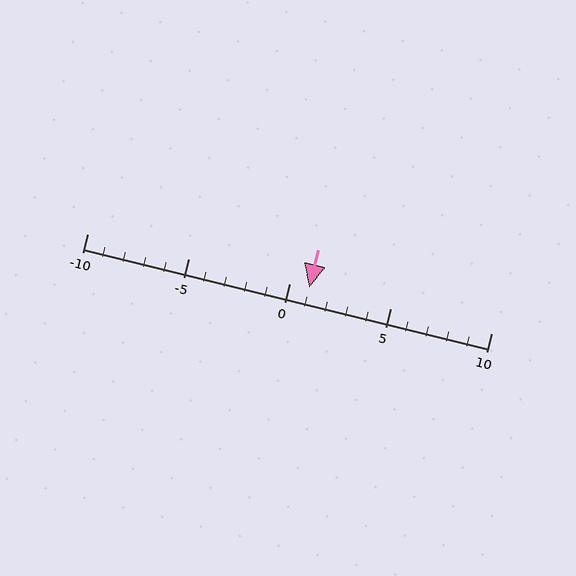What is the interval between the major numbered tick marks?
The major tick marks are spaced 5 units apart.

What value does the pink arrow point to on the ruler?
The pink arrow points to approximately 1.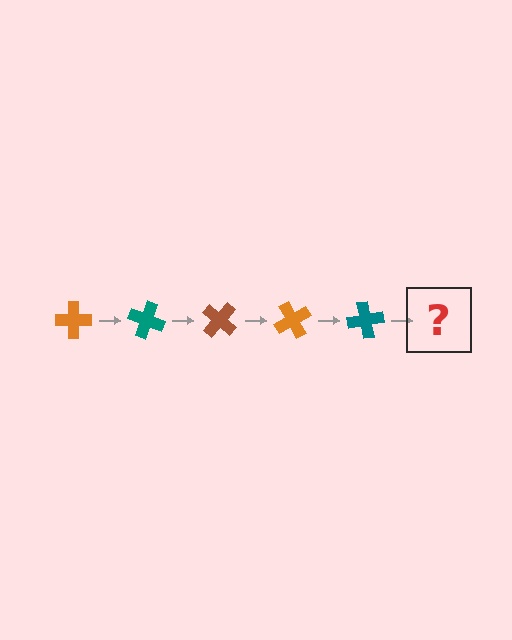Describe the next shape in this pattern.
It should be a brown cross, rotated 100 degrees from the start.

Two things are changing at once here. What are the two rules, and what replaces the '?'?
The two rules are that it rotates 20 degrees each step and the color cycles through orange, teal, and brown. The '?' should be a brown cross, rotated 100 degrees from the start.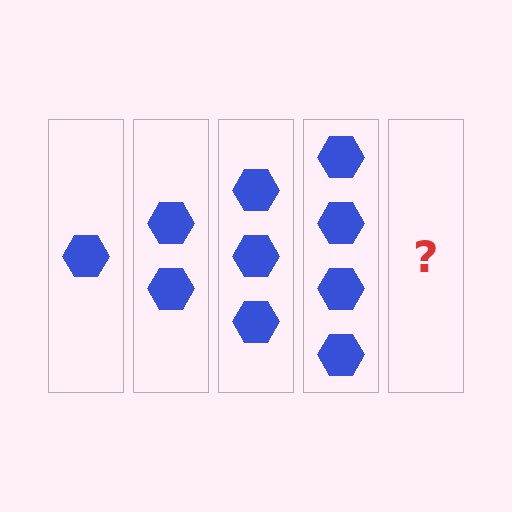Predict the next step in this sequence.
The next step is 5 hexagons.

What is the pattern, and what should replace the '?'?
The pattern is that each step adds one more hexagon. The '?' should be 5 hexagons.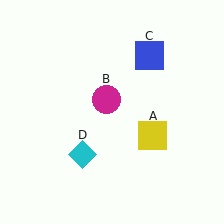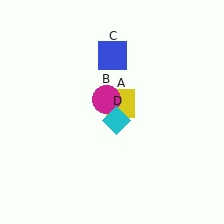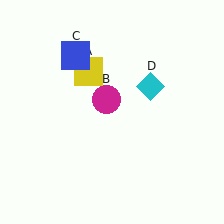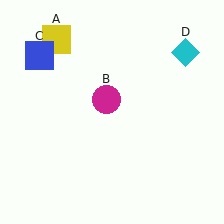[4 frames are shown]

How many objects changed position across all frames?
3 objects changed position: yellow square (object A), blue square (object C), cyan diamond (object D).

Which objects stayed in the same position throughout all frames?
Magenta circle (object B) remained stationary.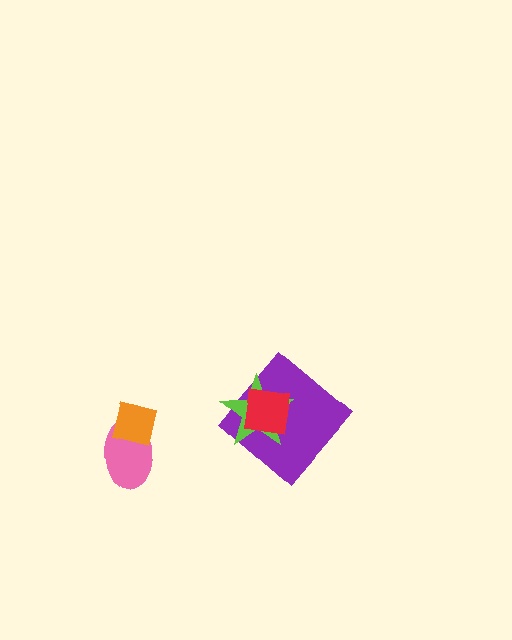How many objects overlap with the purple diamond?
2 objects overlap with the purple diamond.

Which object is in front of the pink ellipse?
The orange square is in front of the pink ellipse.